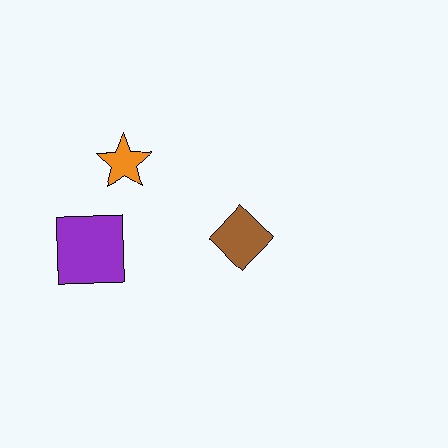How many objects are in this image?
There are 3 objects.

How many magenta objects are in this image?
There are no magenta objects.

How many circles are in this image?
There are no circles.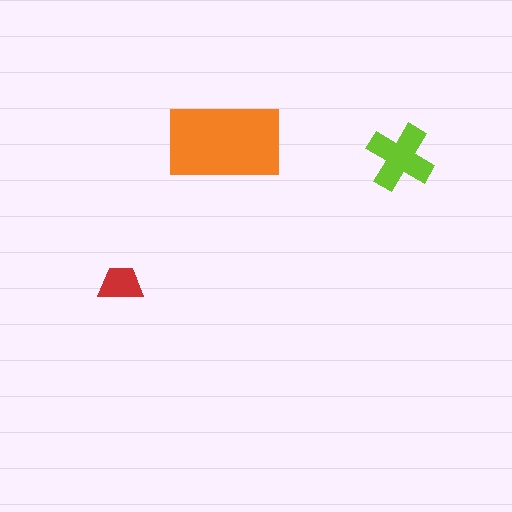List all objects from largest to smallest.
The orange rectangle, the lime cross, the red trapezoid.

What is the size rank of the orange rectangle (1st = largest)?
1st.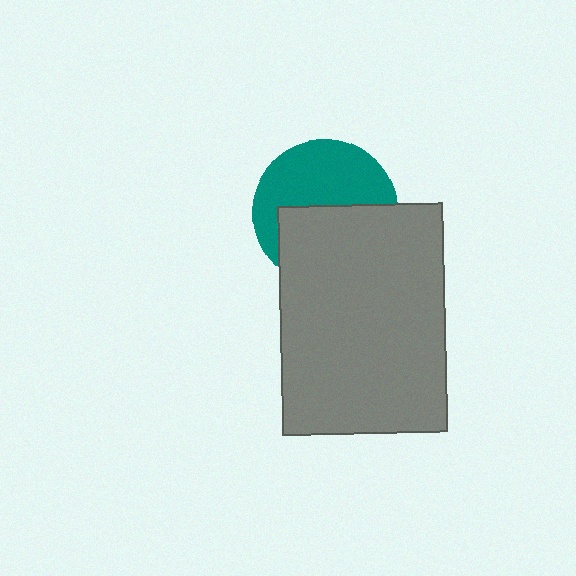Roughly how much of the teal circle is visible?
About half of it is visible (roughly 51%).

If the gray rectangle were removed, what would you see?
You would see the complete teal circle.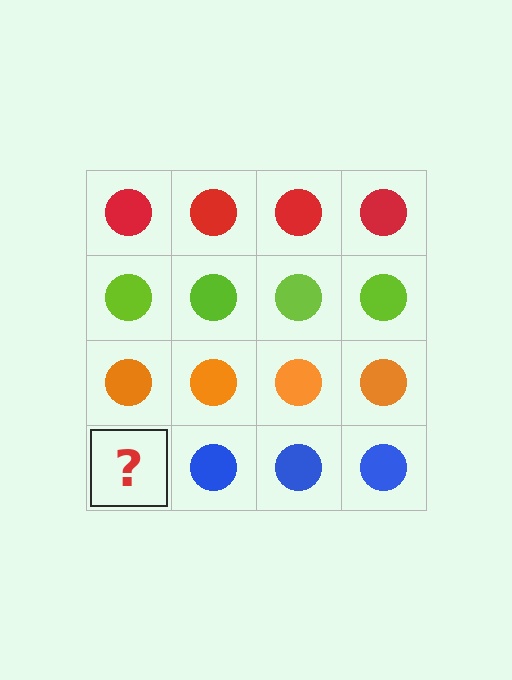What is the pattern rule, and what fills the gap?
The rule is that each row has a consistent color. The gap should be filled with a blue circle.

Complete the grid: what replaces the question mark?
The question mark should be replaced with a blue circle.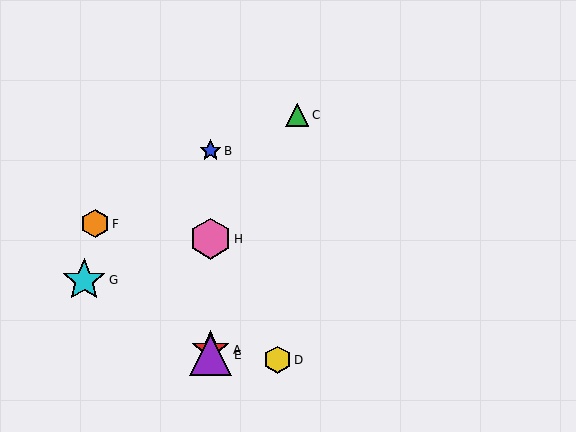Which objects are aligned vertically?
Objects A, B, E, H are aligned vertically.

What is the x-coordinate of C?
Object C is at x≈297.